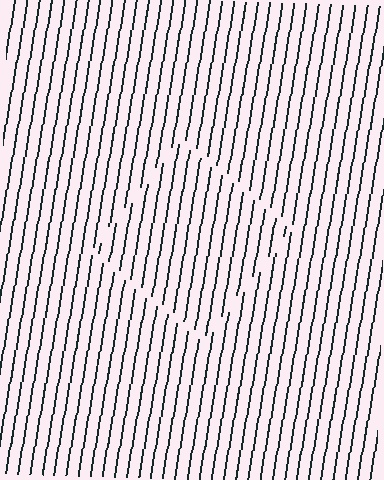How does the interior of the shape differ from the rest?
The interior of the shape contains the same grating, shifted by half a period — the contour is defined by the phase discontinuity where line-ends from the inner and outer gratings abut.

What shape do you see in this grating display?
An illusory square. The interior of the shape contains the same grating, shifted by half a period — the contour is defined by the phase discontinuity where line-ends from the inner and outer gratings abut.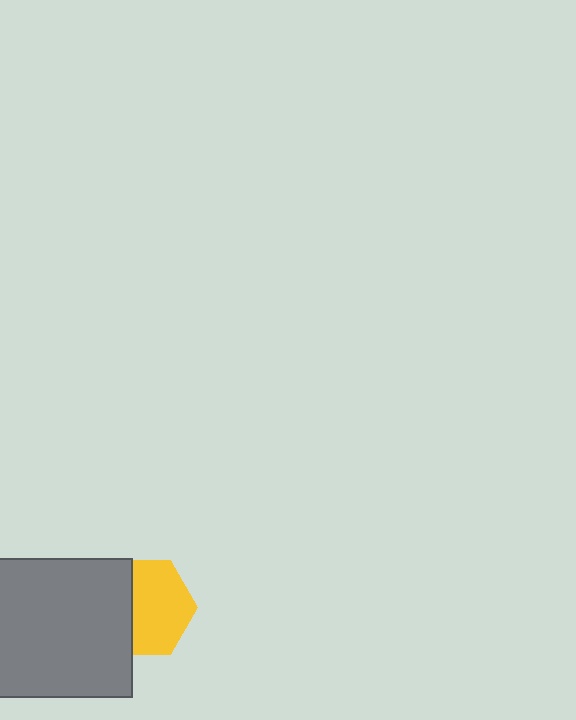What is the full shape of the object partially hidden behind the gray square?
The partially hidden object is a yellow hexagon.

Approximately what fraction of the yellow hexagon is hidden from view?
Roughly 38% of the yellow hexagon is hidden behind the gray square.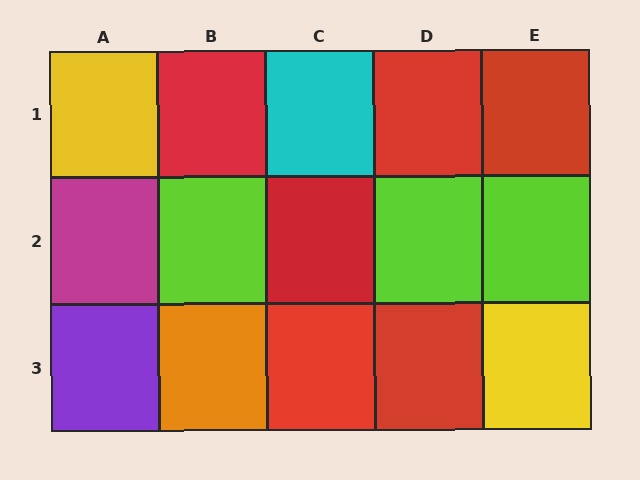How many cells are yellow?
2 cells are yellow.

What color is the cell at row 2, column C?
Red.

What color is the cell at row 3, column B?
Orange.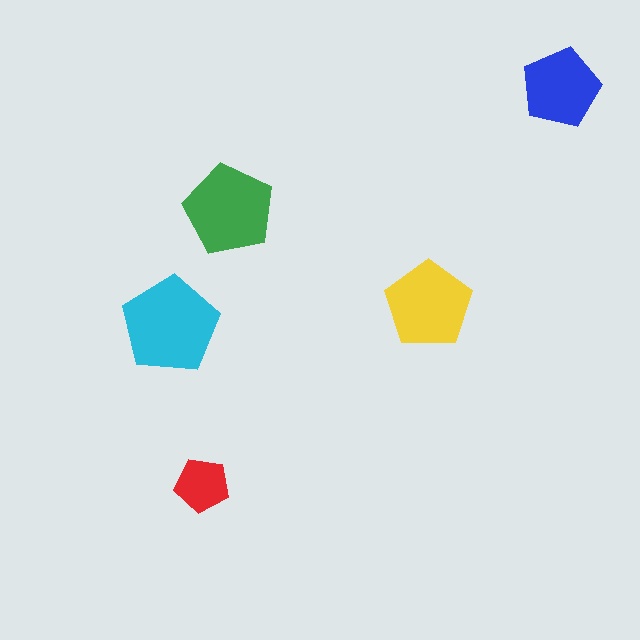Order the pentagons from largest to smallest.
the cyan one, the green one, the yellow one, the blue one, the red one.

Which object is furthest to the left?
The cyan pentagon is leftmost.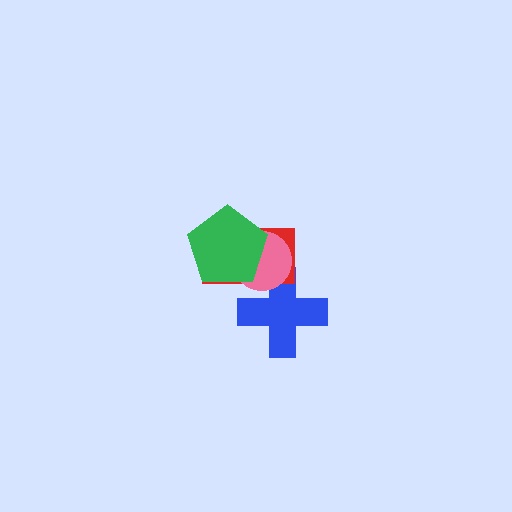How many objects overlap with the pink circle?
3 objects overlap with the pink circle.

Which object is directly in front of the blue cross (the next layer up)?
The red rectangle is directly in front of the blue cross.